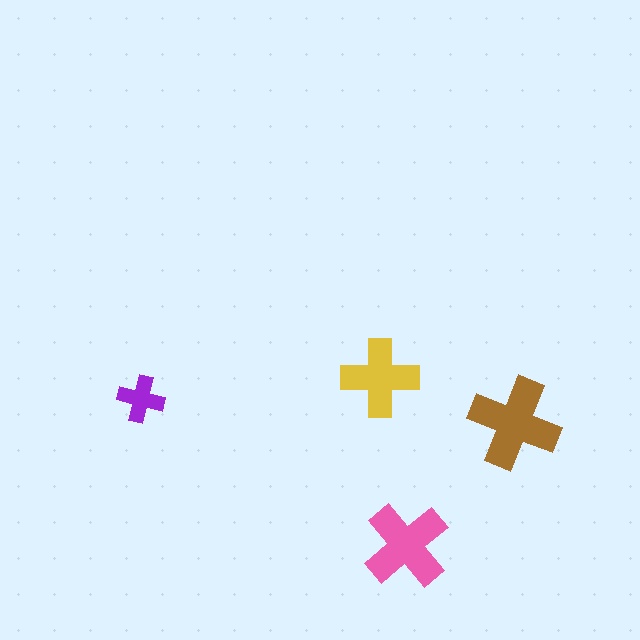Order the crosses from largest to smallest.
the brown one, the pink one, the yellow one, the purple one.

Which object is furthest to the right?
The brown cross is rightmost.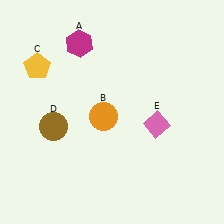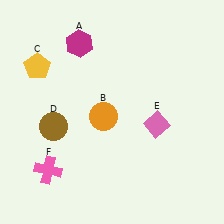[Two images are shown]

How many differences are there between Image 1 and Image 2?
There is 1 difference between the two images.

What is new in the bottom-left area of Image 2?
A pink cross (F) was added in the bottom-left area of Image 2.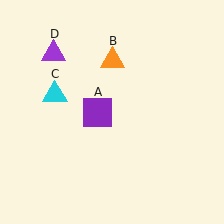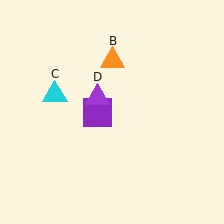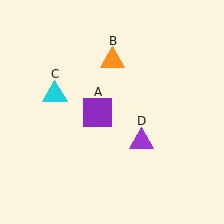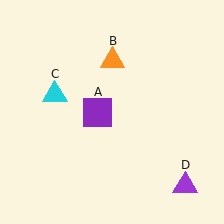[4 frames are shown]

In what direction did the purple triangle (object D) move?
The purple triangle (object D) moved down and to the right.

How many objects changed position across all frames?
1 object changed position: purple triangle (object D).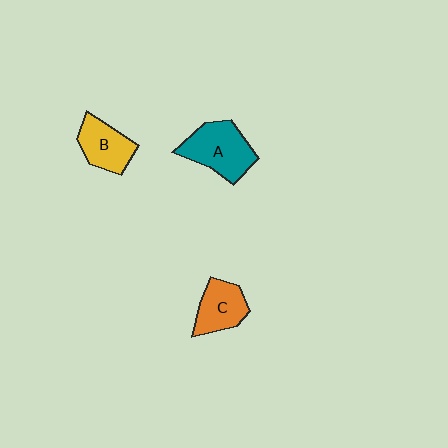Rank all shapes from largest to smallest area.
From largest to smallest: A (teal), B (yellow), C (orange).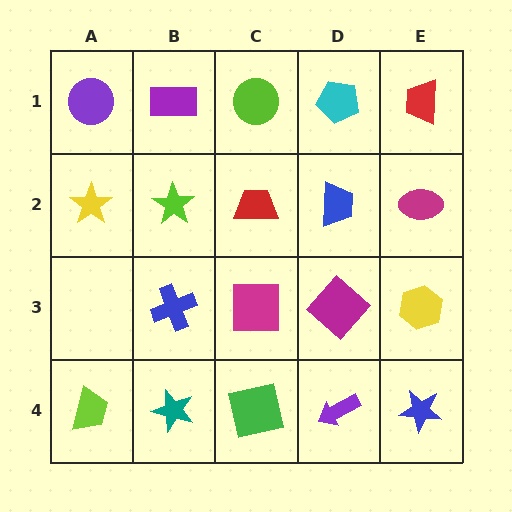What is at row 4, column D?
A purple arrow.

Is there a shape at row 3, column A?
No, that cell is empty.